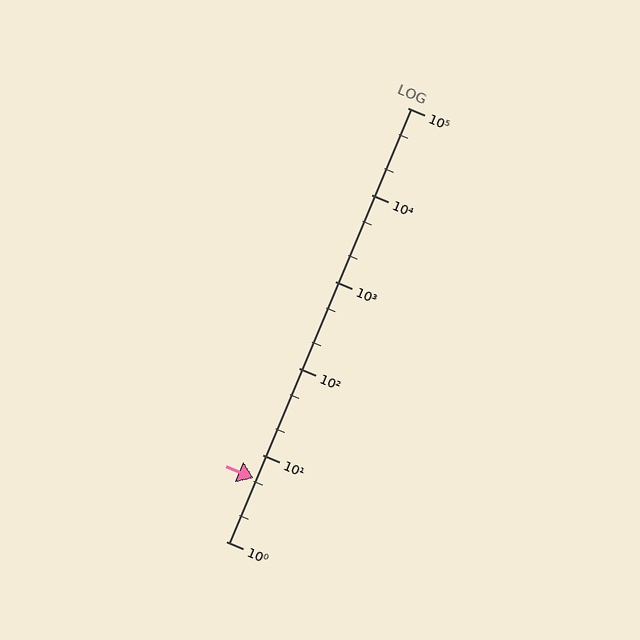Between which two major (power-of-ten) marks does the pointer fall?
The pointer is between 1 and 10.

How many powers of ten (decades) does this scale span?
The scale spans 5 decades, from 1 to 100000.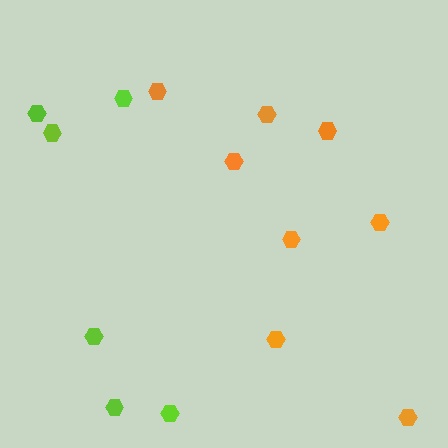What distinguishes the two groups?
There are 2 groups: one group of lime hexagons (6) and one group of orange hexagons (8).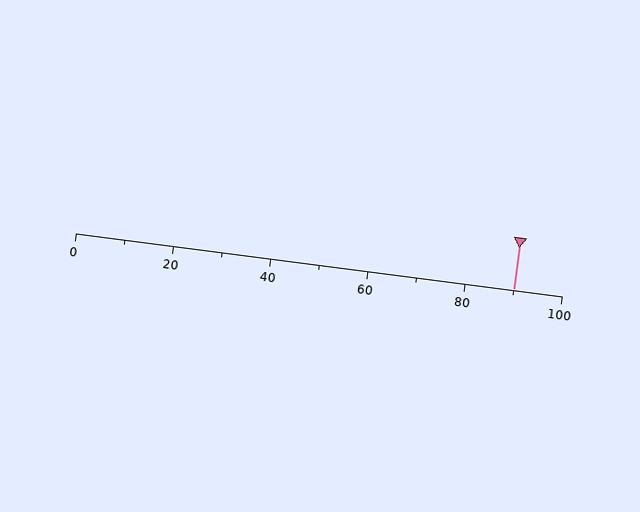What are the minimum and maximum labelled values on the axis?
The axis runs from 0 to 100.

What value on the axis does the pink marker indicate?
The marker indicates approximately 90.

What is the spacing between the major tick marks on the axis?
The major ticks are spaced 20 apart.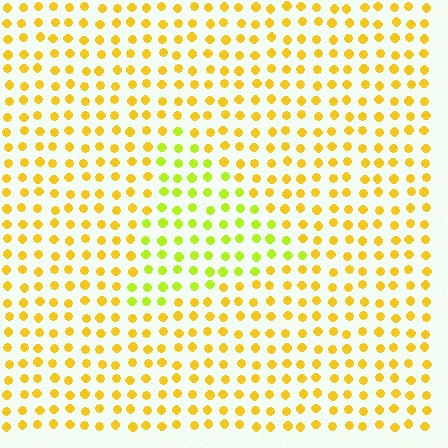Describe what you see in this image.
The image is filled with small yellow elements in a uniform arrangement. A triangle-shaped region is visible where the elements are tinted to a slightly different hue, forming a subtle color boundary.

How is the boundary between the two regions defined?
The boundary is defined purely by a slight shift in hue (about 32 degrees). Spacing, size, and orientation are identical on both sides.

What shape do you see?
I see a triangle.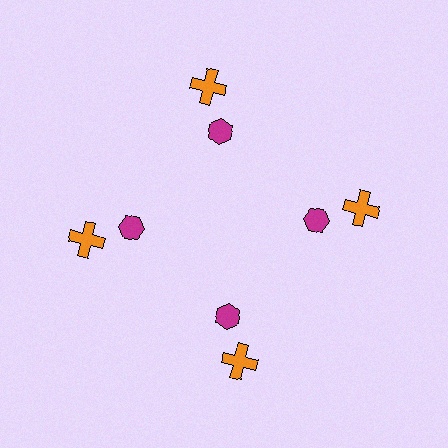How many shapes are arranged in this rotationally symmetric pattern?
There are 8 shapes, arranged in 4 groups of 2.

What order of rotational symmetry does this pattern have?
This pattern has 4-fold rotational symmetry.